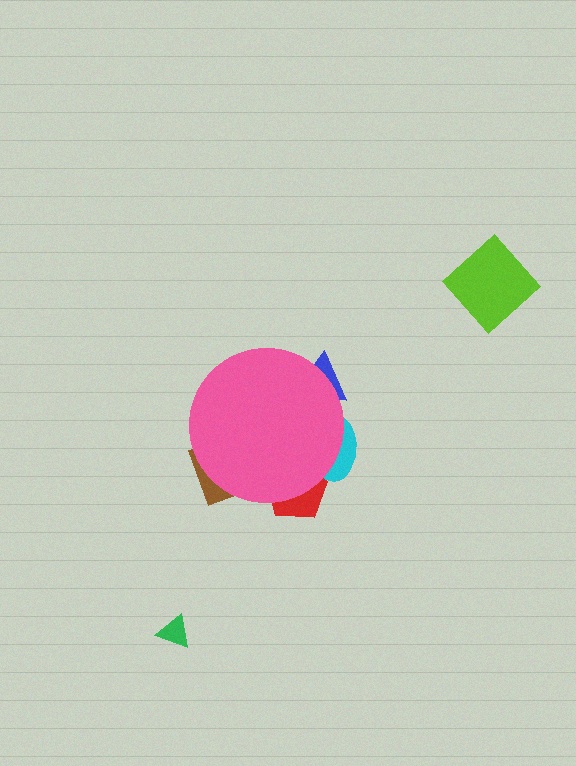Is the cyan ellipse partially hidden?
Yes, the cyan ellipse is partially hidden behind the pink circle.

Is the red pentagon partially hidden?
Yes, the red pentagon is partially hidden behind the pink circle.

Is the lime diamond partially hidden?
No, the lime diamond is fully visible.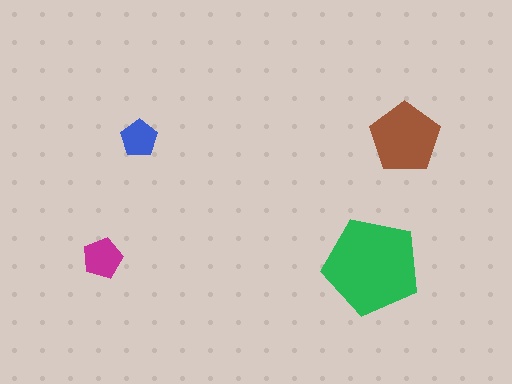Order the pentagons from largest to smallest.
the green one, the brown one, the magenta one, the blue one.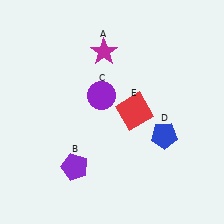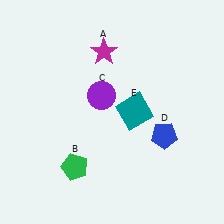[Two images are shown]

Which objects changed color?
B changed from purple to green. E changed from red to teal.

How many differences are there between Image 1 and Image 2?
There are 2 differences between the two images.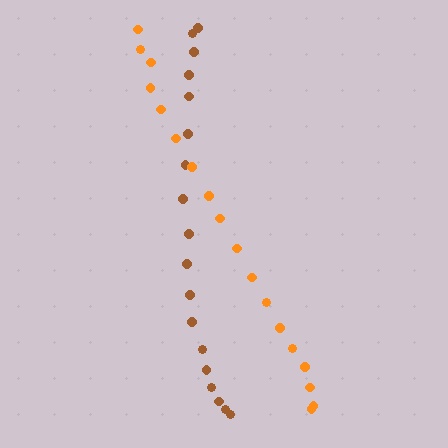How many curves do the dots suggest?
There are 2 distinct paths.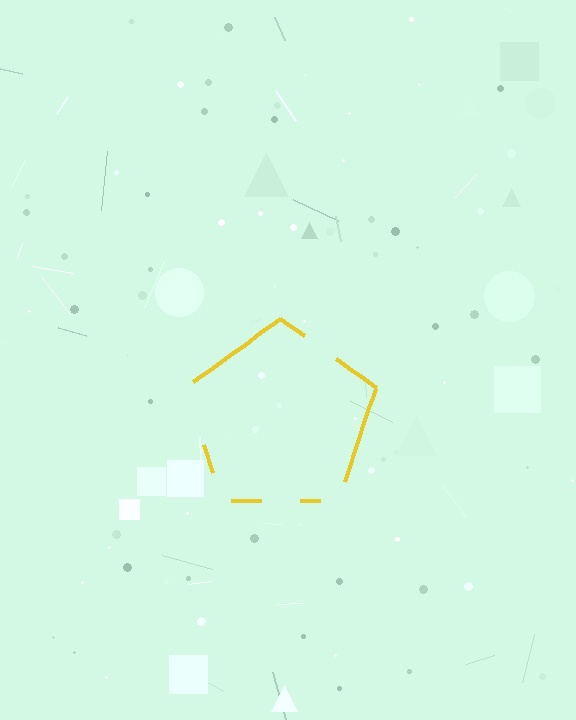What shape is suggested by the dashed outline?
The dashed outline suggests a pentagon.